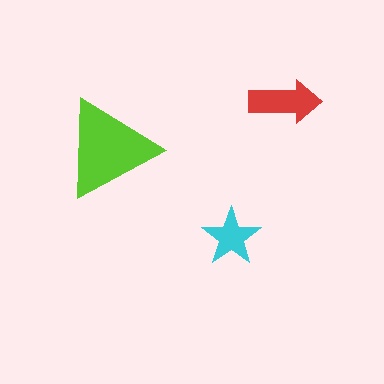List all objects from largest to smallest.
The lime triangle, the red arrow, the cyan star.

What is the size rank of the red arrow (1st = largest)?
2nd.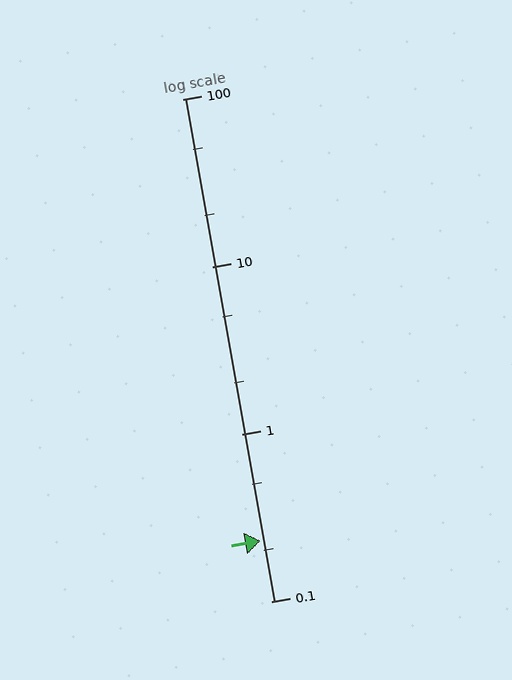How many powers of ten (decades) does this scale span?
The scale spans 3 decades, from 0.1 to 100.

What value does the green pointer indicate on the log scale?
The pointer indicates approximately 0.23.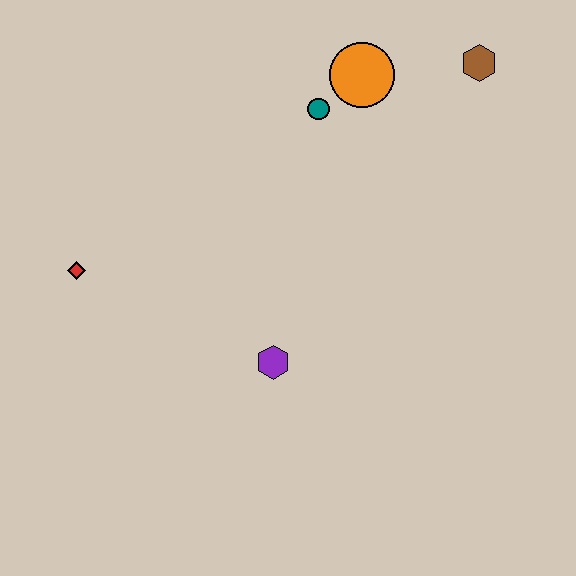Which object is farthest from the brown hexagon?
The red diamond is farthest from the brown hexagon.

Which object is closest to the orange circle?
The teal circle is closest to the orange circle.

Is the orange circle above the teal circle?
Yes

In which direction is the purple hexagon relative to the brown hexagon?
The purple hexagon is below the brown hexagon.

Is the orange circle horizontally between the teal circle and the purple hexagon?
No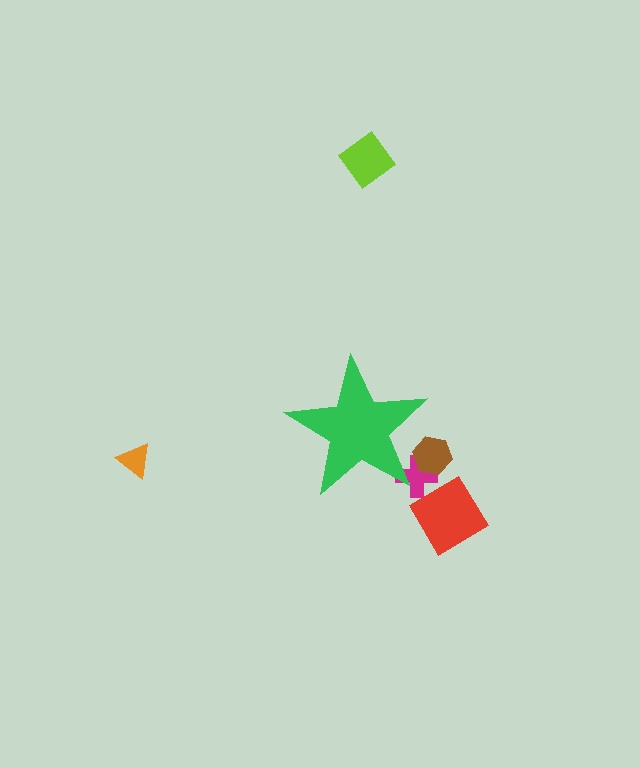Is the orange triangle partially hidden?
No, the orange triangle is fully visible.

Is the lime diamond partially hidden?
No, the lime diamond is fully visible.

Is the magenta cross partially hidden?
Yes, the magenta cross is partially hidden behind the green star.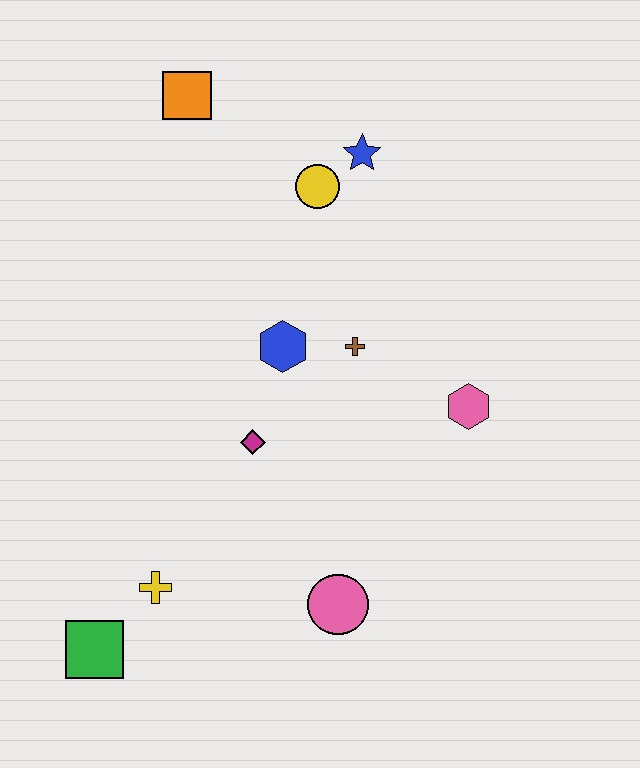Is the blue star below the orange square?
Yes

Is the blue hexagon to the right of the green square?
Yes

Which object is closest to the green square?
The yellow cross is closest to the green square.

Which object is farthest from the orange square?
The green square is farthest from the orange square.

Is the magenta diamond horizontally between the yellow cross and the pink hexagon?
Yes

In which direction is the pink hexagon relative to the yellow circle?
The pink hexagon is below the yellow circle.